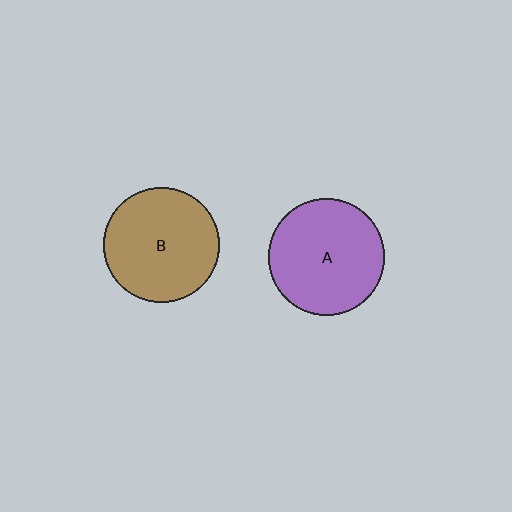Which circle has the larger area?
Circle A (purple).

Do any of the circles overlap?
No, none of the circles overlap.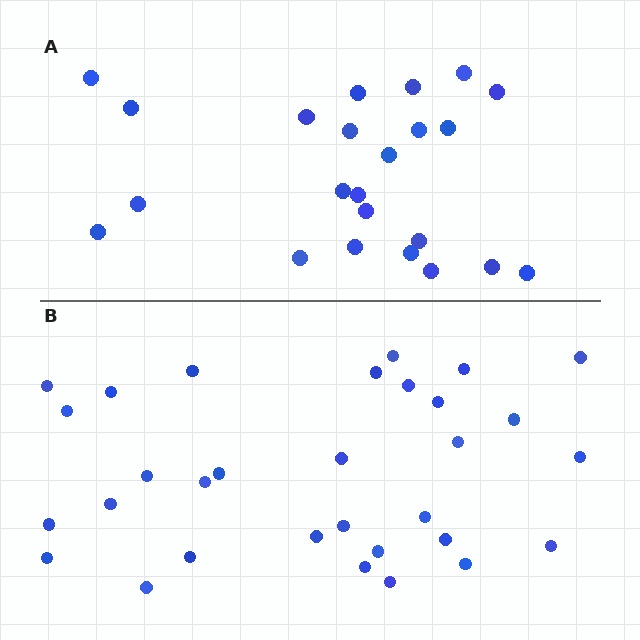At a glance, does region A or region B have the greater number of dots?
Region B (the bottom region) has more dots.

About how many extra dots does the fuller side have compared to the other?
Region B has roughly 8 or so more dots than region A.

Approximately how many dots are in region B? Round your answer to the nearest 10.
About 30 dots. (The exact count is 31, which rounds to 30.)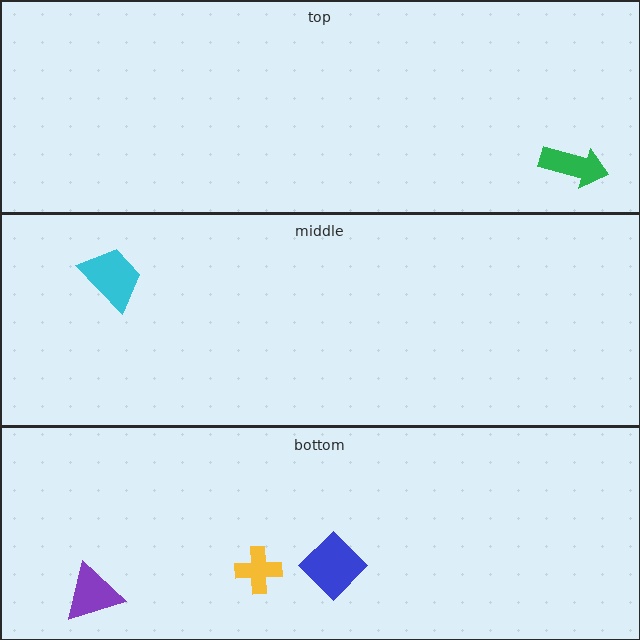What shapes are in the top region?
The green arrow.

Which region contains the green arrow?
The top region.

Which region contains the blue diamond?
The bottom region.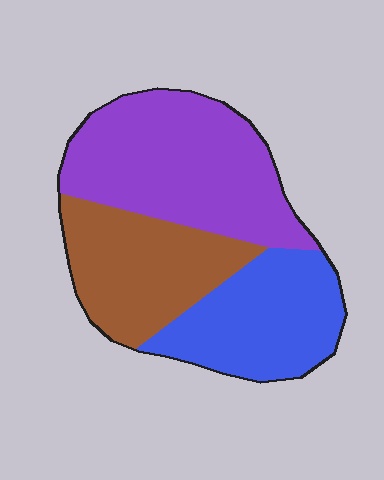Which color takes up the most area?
Purple, at roughly 40%.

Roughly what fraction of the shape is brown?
Brown covers around 30% of the shape.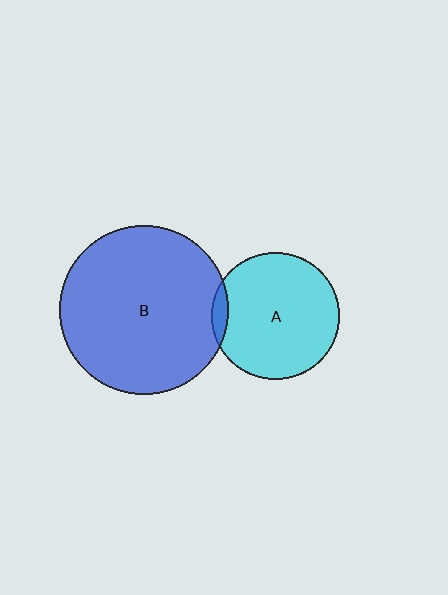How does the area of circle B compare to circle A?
Approximately 1.7 times.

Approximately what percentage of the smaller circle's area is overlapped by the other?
Approximately 5%.